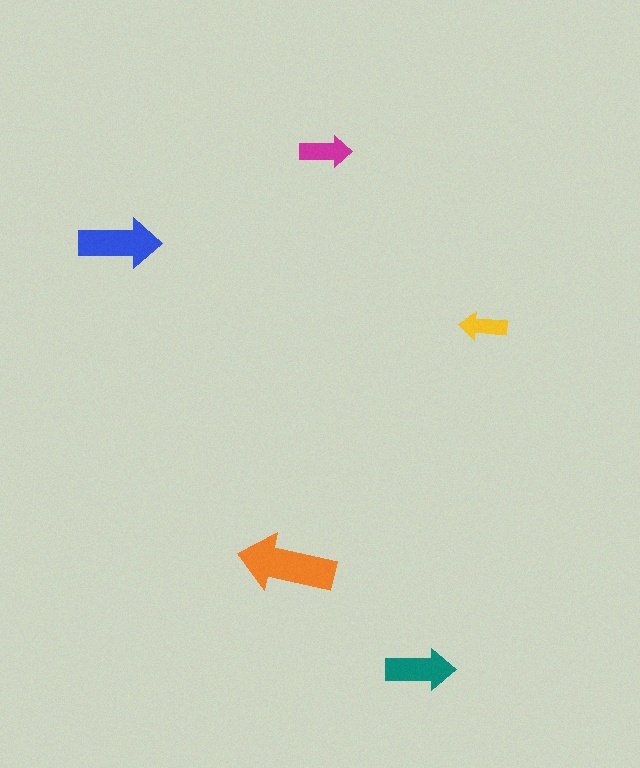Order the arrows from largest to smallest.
the orange one, the blue one, the teal one, the magenta one, the yellow one.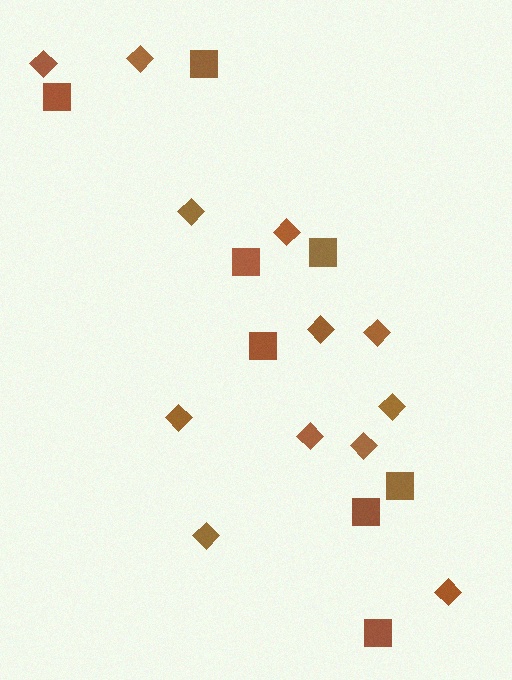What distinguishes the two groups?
There are 2 groups: one group of squares (8) and one group of diamonds (12).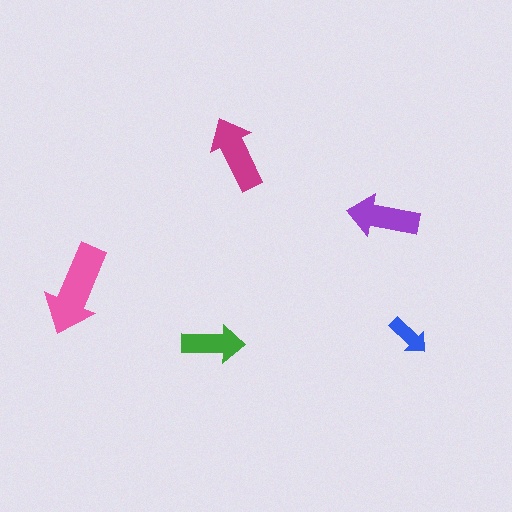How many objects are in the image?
There are 5 objects in the image.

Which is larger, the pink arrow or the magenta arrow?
The pink one.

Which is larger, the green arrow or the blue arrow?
The green one.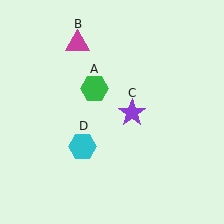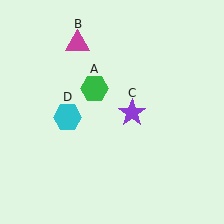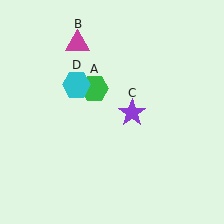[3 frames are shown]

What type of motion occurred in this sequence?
The cyan hexagon (object D) rotated clockwise around the center of the scene.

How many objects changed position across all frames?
1 object changed position: cyan hexagon (object D).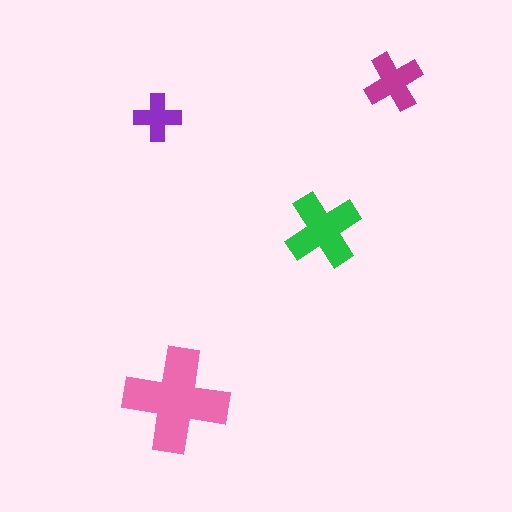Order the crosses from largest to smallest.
the pink one, the green one, the magenta one, the purple one.